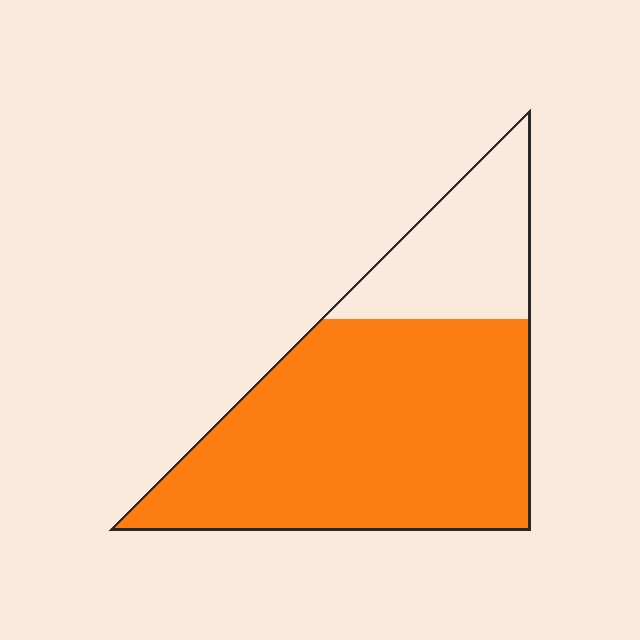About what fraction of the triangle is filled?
About three quarters (3/4).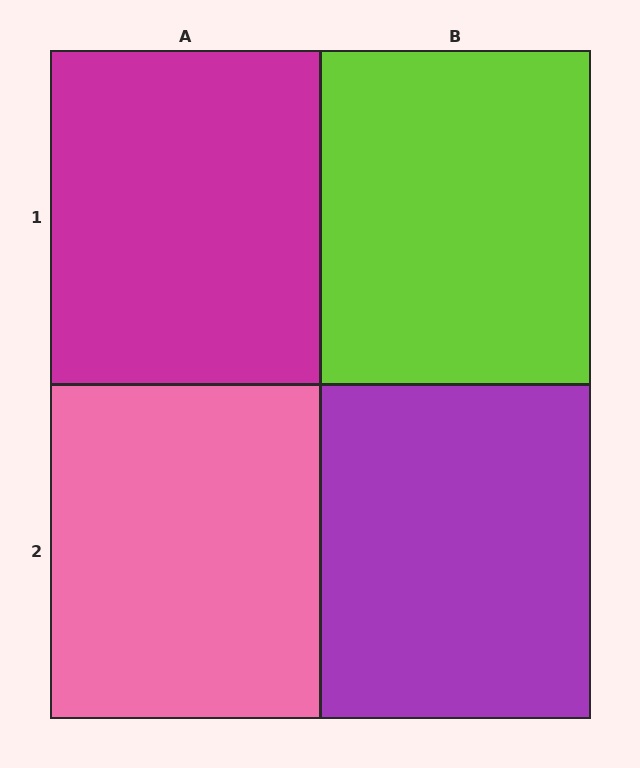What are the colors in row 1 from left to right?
Magenta, lime.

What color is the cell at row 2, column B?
Purple.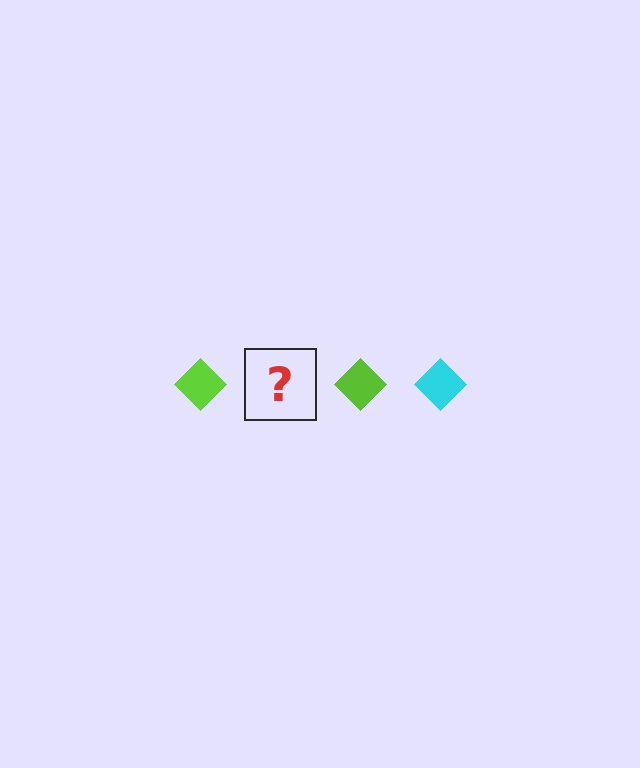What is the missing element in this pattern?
The missing element is a cyan diamond.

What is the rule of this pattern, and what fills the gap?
The rule is that the pattern cycles through lime, cyan diamonds. The gap should be filled with a cyan diamond.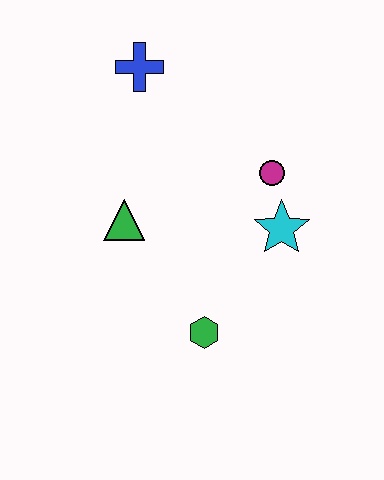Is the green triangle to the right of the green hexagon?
No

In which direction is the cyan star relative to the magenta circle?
The cyan star is below the magenta circle.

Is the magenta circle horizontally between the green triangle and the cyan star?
Yes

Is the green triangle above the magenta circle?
No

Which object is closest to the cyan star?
The magenta circle is closest to the cyan star.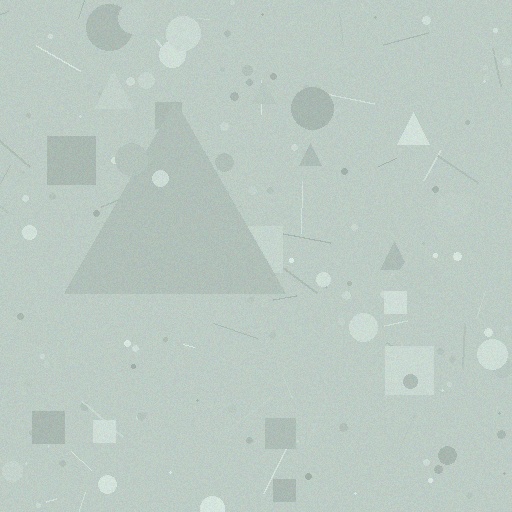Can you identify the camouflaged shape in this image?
The camouflaged shape is a triangle.